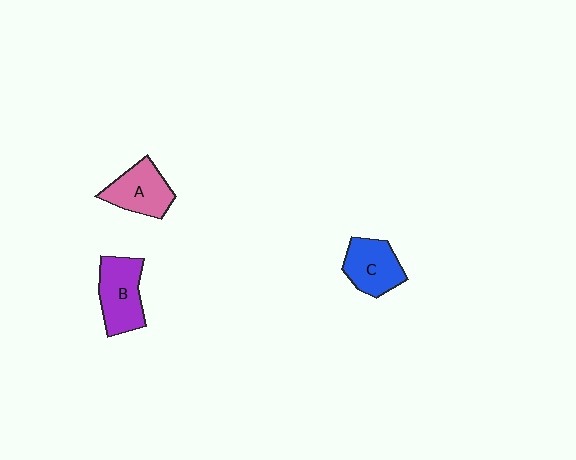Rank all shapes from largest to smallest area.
From largest to smallest: B (purple), C (blue), A (pink).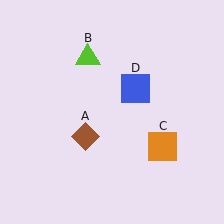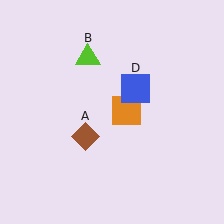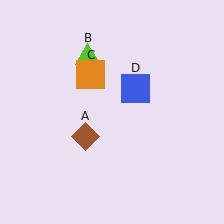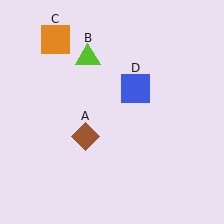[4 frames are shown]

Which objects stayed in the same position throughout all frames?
Brown diamond (object A) and lime triangle (object B) and blue square (object D) remained stationary.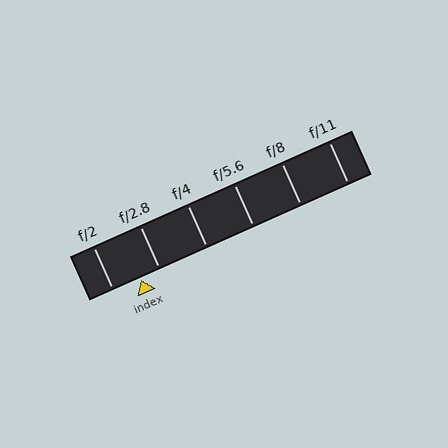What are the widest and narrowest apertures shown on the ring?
The widest aperture shown is f/2 and the narrowest is f/11.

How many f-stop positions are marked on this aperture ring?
There are 6 f-stop positions marked.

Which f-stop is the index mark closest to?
The index mark is closest to f/2.8.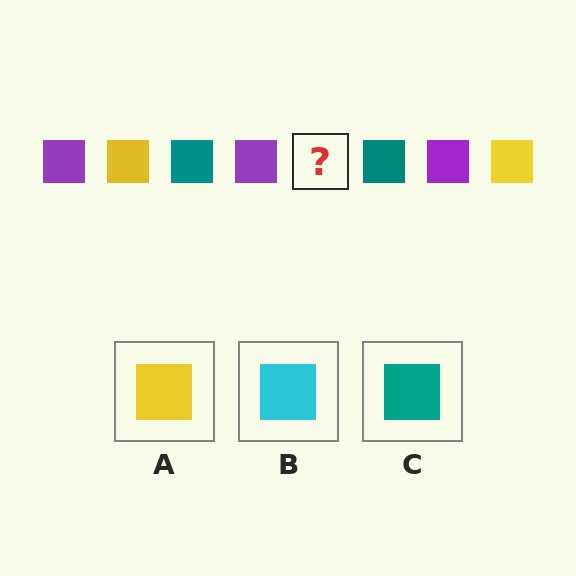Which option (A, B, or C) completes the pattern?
A.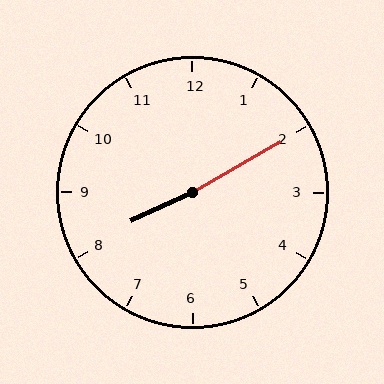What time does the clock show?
8:10.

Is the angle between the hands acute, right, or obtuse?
It is obtuse.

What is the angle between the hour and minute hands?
Approximately 175 degrees.